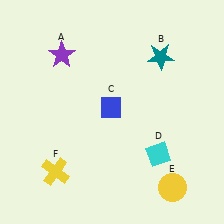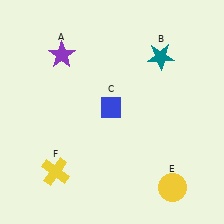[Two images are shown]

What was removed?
The cyan diamond (D) was removed in Image 2.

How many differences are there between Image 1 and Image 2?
There is 1 difference between the two images.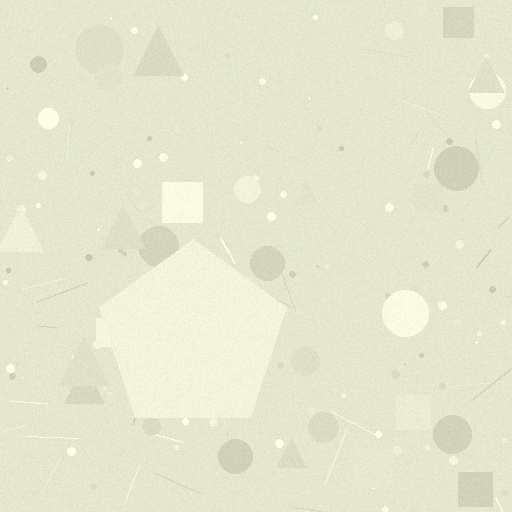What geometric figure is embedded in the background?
A pentagon is embedded in the background.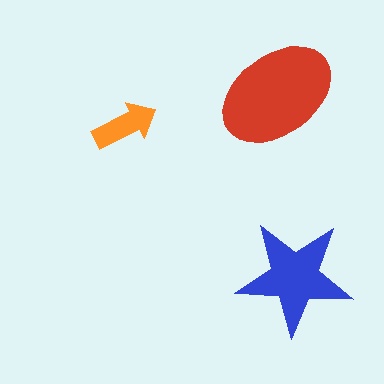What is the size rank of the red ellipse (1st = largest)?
1st.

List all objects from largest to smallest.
The red ellipse, the blue star, the orange arrow.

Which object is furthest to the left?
The orange arrow is leftmost.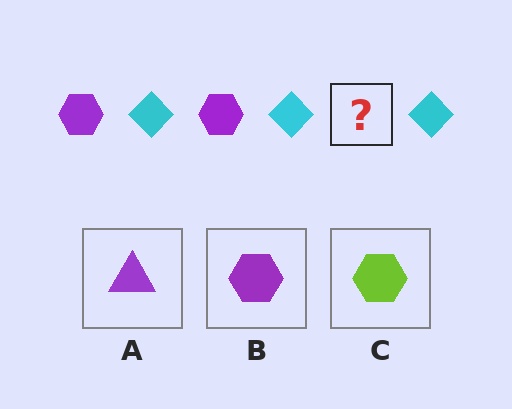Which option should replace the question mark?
Option B.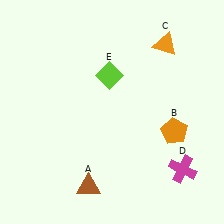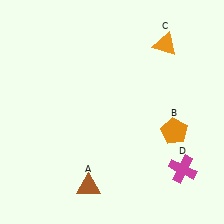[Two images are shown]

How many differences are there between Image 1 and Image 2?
There is 1 difference between the two images.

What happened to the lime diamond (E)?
The lime diamond (E) was removed in Image 2. It was in the top-left area of Image 1.